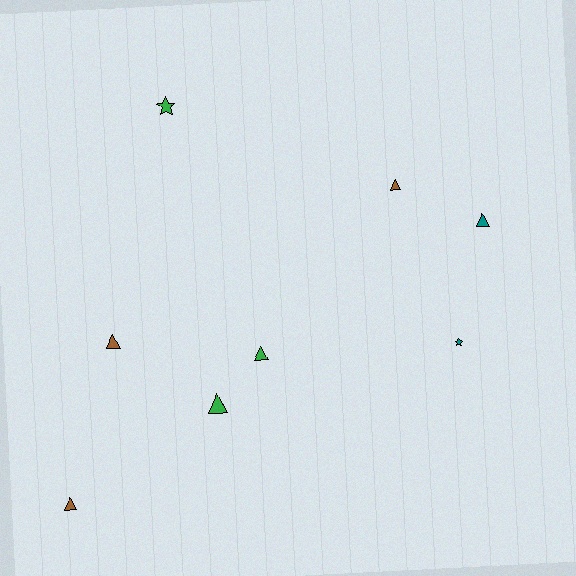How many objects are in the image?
There are 8 objects.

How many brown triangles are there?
There are 3 brown triangles.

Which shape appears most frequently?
Triangle, with 6 objects.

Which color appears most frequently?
Green, with 3 objects.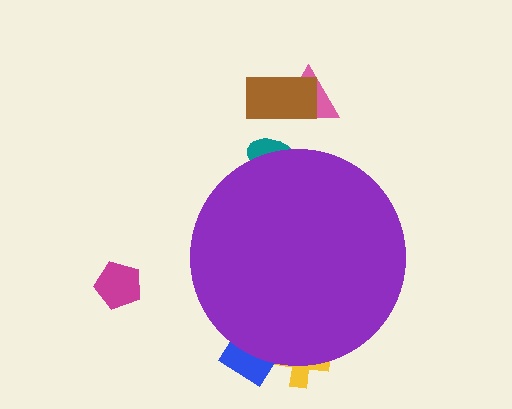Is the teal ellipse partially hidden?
Yes, the teal ellipse is partially hidden behind the purple circle.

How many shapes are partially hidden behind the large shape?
3 shapes are partially hidden.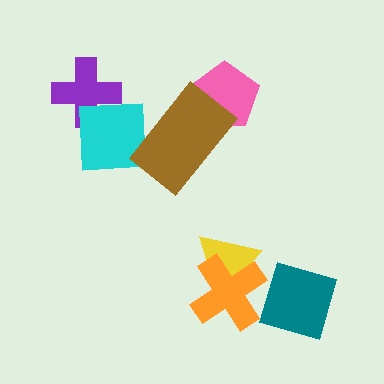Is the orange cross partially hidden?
No, no other shape covers it.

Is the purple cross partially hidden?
Yes, it is partially covered by another shape.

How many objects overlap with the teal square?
0 objects overlap with the teal square.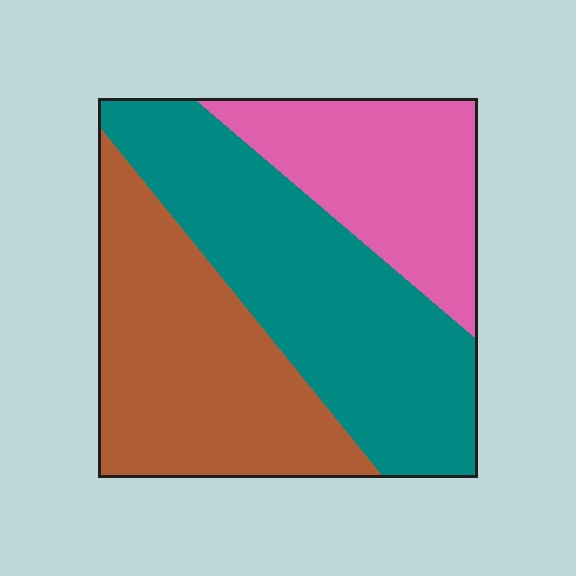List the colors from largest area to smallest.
From largest to smallest: teal, brown, pink.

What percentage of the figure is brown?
Brown covers 35% of the figure.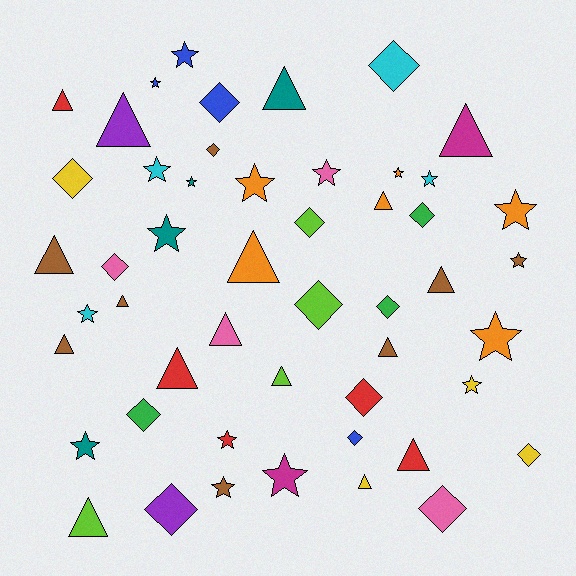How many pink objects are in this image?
There are 4 pink objects.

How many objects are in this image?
There are 50 objects.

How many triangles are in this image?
There are 17 triangles.